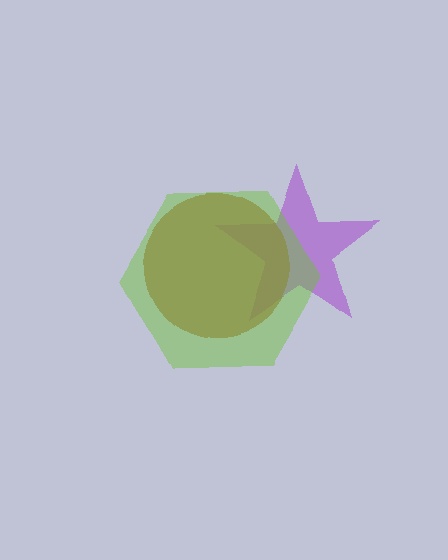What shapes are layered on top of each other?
The layered shapes are: a purple star, a brown circle, a lime hexagon.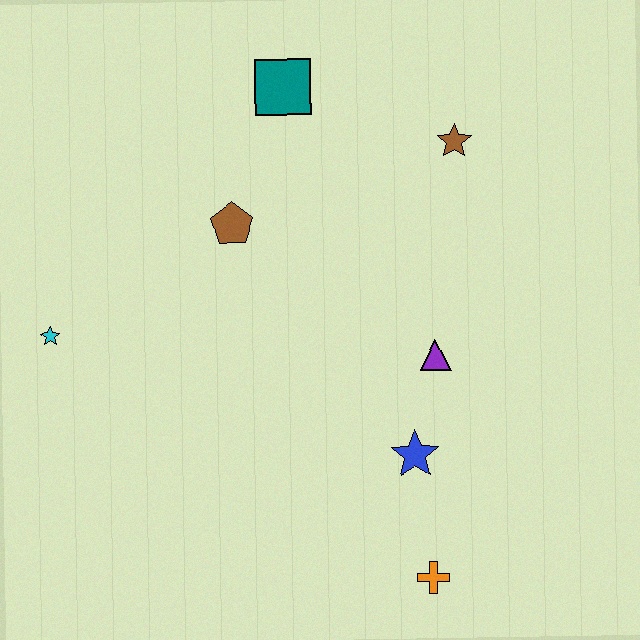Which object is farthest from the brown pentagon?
The orange cross is farthest from the brown pentagon.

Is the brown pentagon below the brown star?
Yes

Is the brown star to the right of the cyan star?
Yes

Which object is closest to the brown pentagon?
The teal square is closest to the brown pentagon.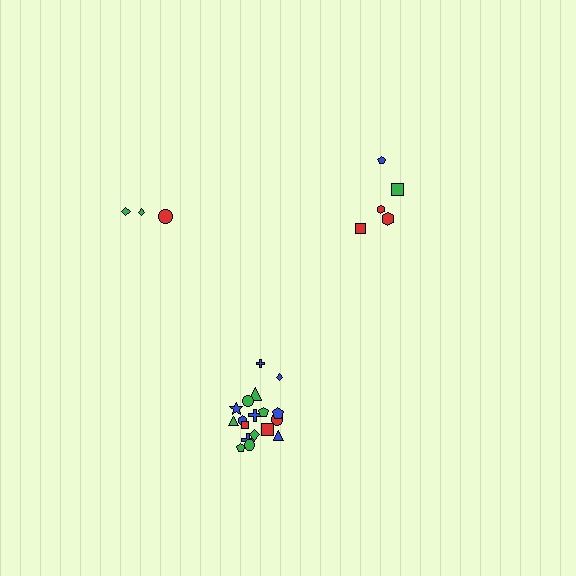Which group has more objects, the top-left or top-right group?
The top-right group.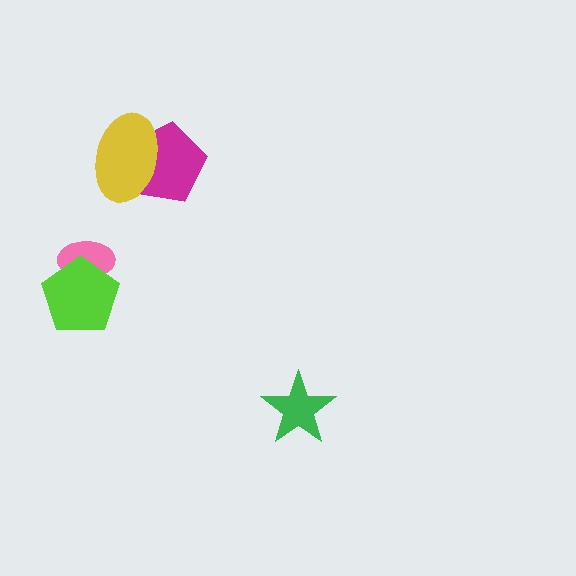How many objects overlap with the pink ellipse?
1 object overlaps with the pink ellipse.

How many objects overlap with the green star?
0 objects overlap with the green star.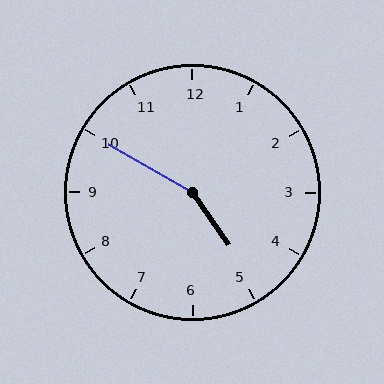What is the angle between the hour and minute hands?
Approximately 155 degrees.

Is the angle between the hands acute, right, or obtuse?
It is obtuse.